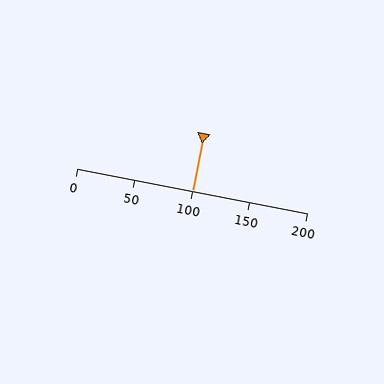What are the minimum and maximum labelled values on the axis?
The axis runs from 0 to 200.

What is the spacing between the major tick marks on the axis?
The major ticks are spaced 50 apart.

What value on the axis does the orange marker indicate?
The marker indicates approximately 100.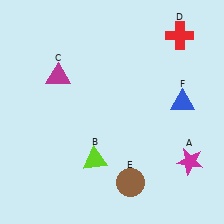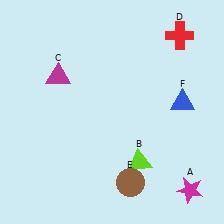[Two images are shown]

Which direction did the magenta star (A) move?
The magenta star (A) moved down.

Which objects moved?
The objects that moved are: the magenta star (A), the lime triangle (B).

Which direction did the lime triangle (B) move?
The lime triangle (B) moved right.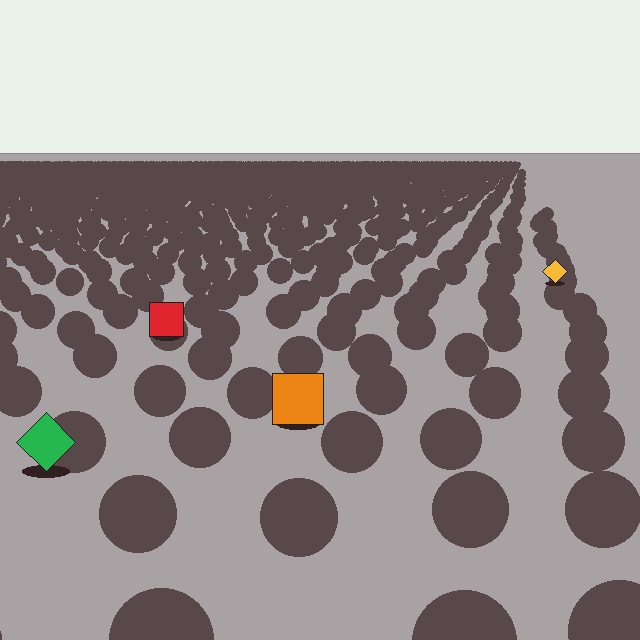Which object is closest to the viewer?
The green diamond is closest. The texture marks near it are larger and more spread out.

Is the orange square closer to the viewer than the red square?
Yes. The orange square is closer — you can tell from the texture gradient: the ground texture is coarser near it.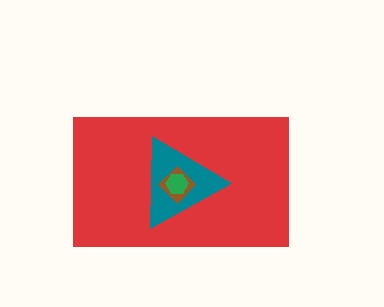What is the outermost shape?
The red rectangle.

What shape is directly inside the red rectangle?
The teal triangle.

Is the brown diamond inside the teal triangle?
Yes.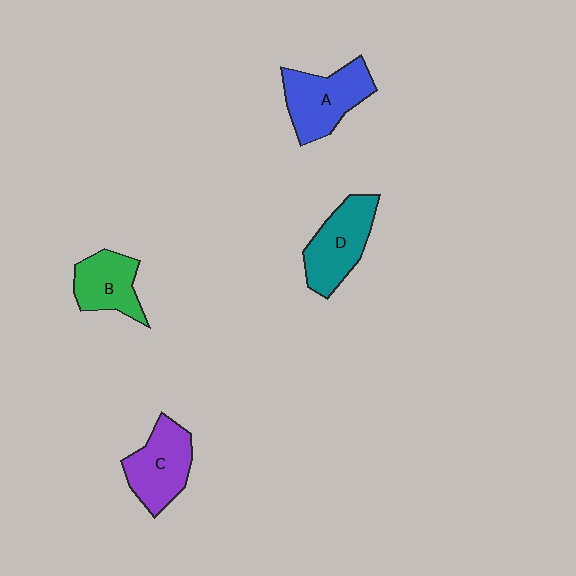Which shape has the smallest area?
Shape B (green).